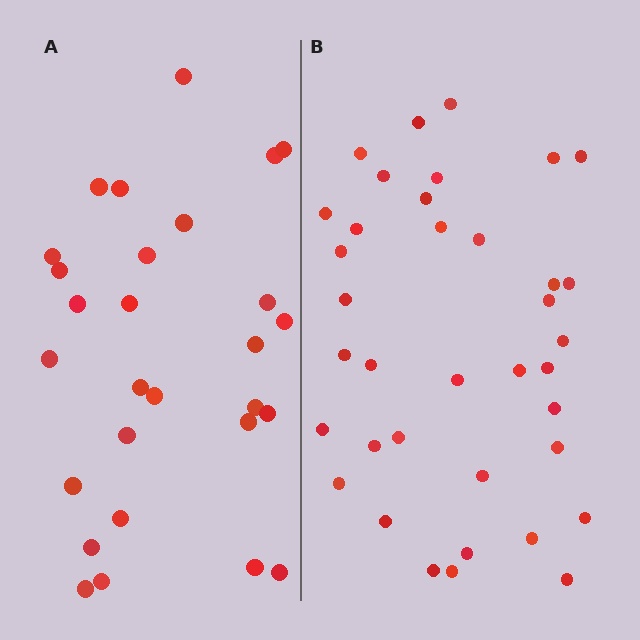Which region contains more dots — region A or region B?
Region B (the right region) has more dots.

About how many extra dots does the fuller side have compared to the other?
Region B has roughly 8 or so more dots than region A.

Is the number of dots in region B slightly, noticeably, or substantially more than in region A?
Region B has noticeably more, but not dramatically so. The ratio is roughly 1.3 to 1.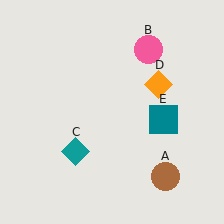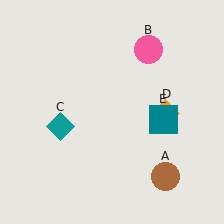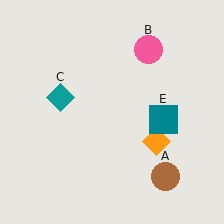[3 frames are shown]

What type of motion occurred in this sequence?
The teal diamond (object C), orange diamond (object D) rotated clockwise around the center of the scene.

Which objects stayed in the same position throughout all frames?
Brown circle (object A) and pink circle (object B) and teal square (object E) remained stationary.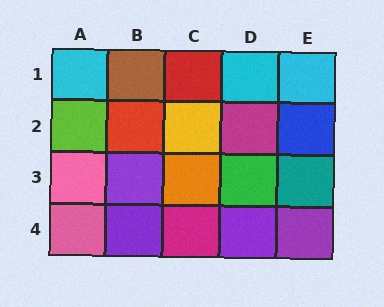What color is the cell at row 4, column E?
Purple.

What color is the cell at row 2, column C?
Yellow.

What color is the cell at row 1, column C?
Red.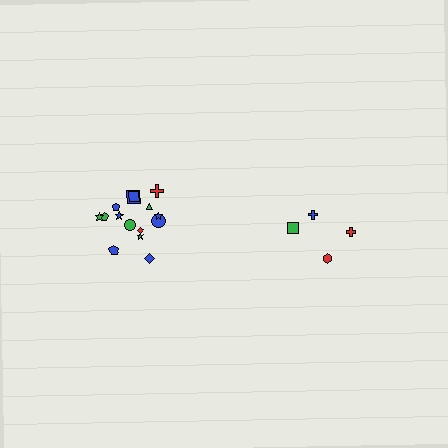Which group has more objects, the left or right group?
The left group.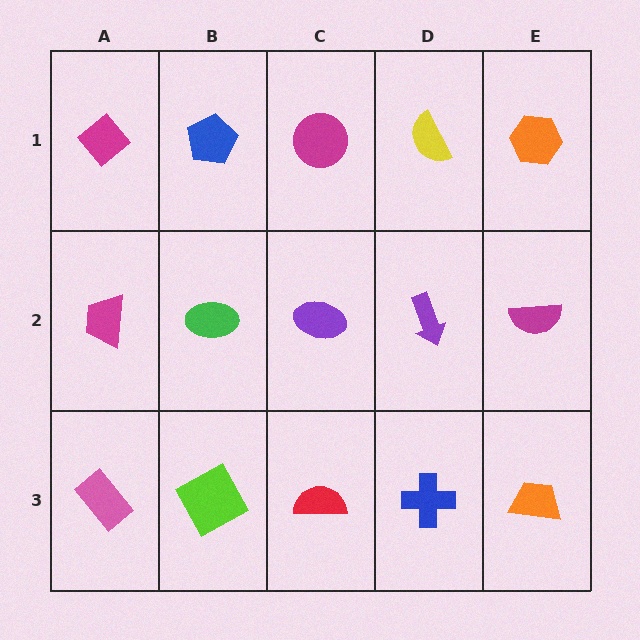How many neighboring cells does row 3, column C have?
3.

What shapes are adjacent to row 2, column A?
A magenta diamond (row 1, column A), a pink rectangle (row 3, column A), a green ellipse (row 2, column B).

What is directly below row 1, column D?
A purple arrow.